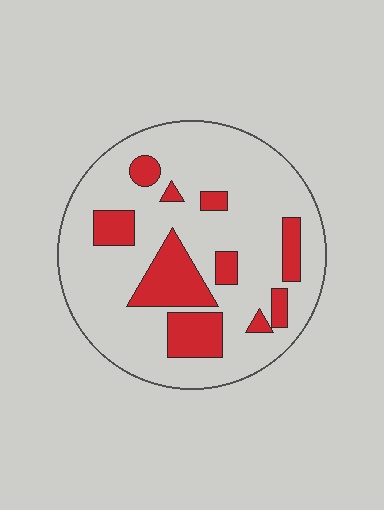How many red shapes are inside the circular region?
10.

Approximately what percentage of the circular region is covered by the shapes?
Approximately 20%.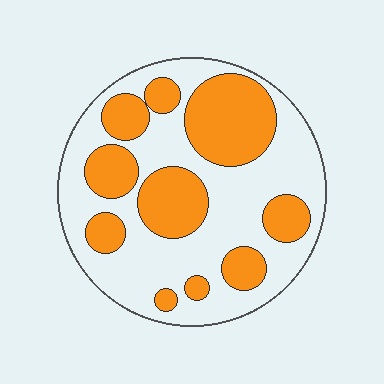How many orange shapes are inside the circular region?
10.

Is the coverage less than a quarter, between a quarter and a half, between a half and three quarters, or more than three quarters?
Between a quarter and a half.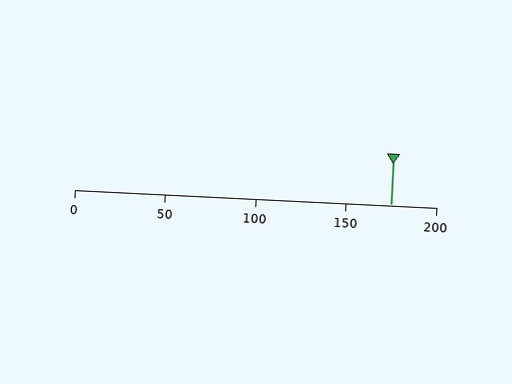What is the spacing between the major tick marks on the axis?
The major ticks are spaced 50 apart.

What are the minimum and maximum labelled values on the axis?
The axis runs from 0 to 200.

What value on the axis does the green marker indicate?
The marker indicates approximately 175.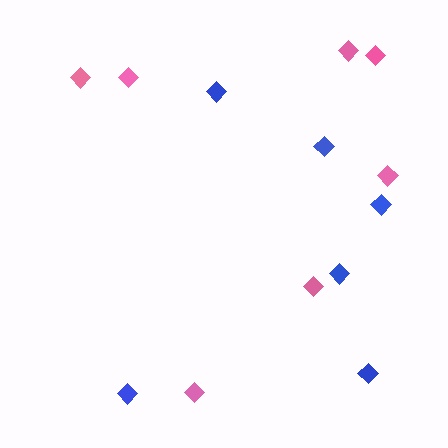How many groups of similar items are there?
There are 2 groups: one group of pink diamonds (7) and one group of blue diamonds (6).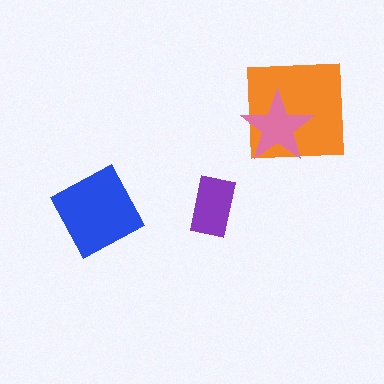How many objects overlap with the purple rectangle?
0 objects overlap with the purple rectangle.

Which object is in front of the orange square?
The pink star is in front of the orange square.